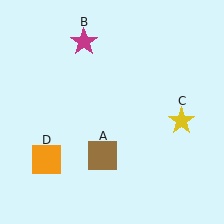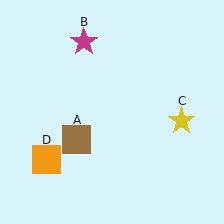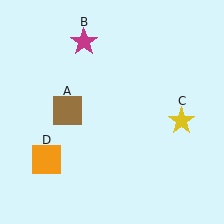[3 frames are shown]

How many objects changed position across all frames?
1 object changed position: brown square (object A).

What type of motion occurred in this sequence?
The brown square (object A) rotated clockwise around the center of the scene.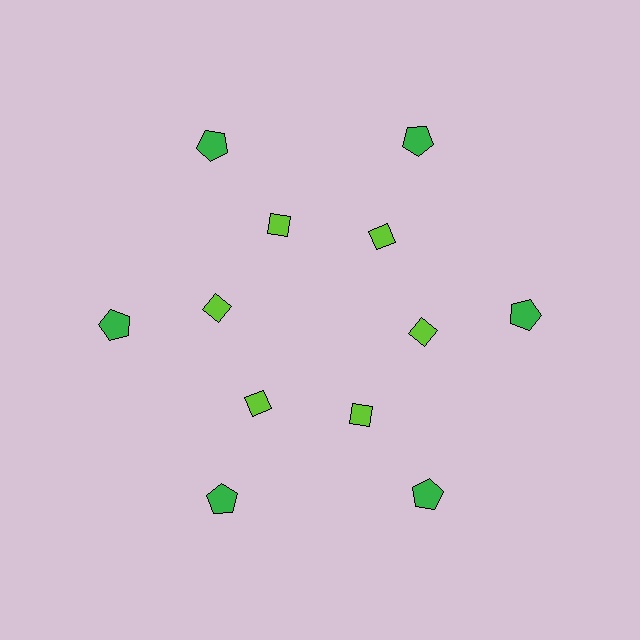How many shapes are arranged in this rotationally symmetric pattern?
There are 12 shapes, arranged in 6 groups of 2.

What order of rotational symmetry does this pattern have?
This pattern has 6-fold rotational symmetry.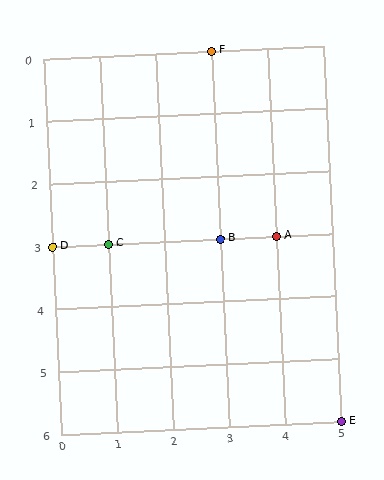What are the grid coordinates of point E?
Point E is at grid coordinates (5, 6).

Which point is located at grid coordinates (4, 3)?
Point A is at (4, 3).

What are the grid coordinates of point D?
Point D is at grid coordinates (0, 3).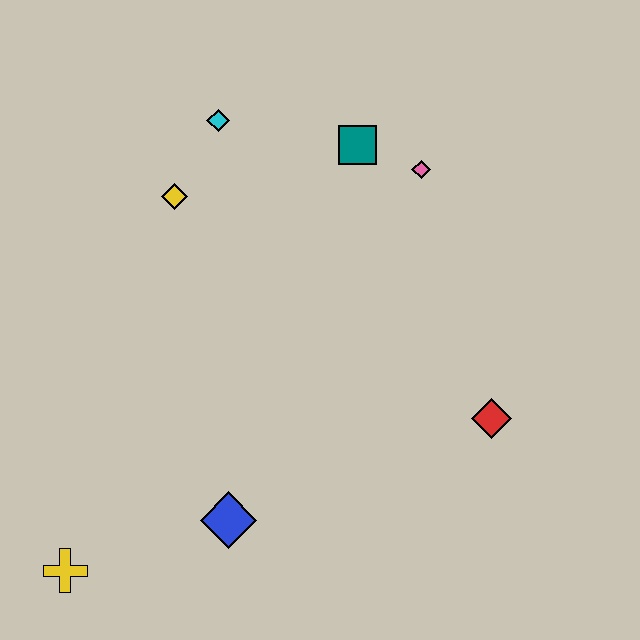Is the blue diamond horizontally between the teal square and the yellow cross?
Yes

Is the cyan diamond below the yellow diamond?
No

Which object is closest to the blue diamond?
The yellow cross is closest to the blue diamond.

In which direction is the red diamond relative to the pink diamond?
The red diamond is below the pink diamond.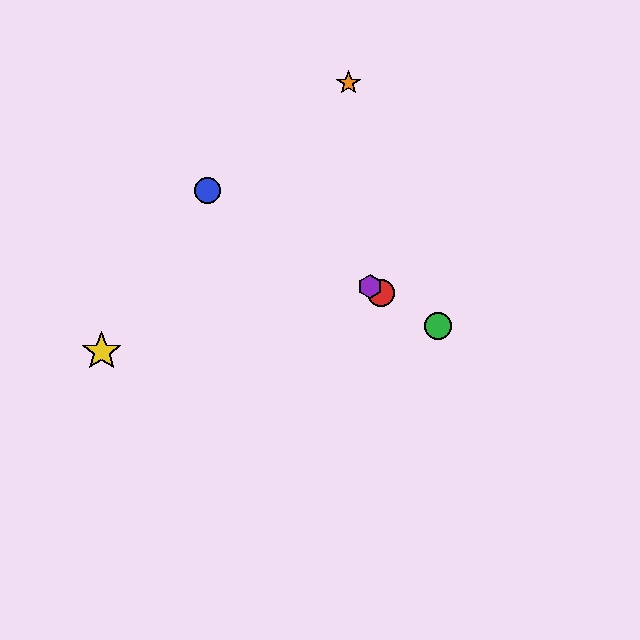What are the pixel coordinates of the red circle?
The red circle is at (381, 293).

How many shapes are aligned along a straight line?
4 shapes (the red circle, the blue circle, the green circle, the purple hexagon) are aligned along a straight line.